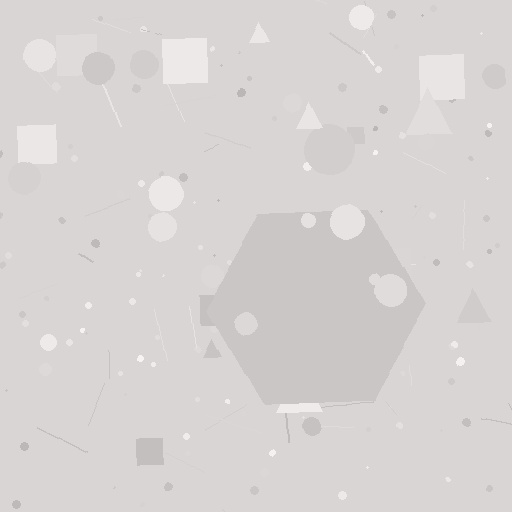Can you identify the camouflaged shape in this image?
The camouflaged shape is a hexagon.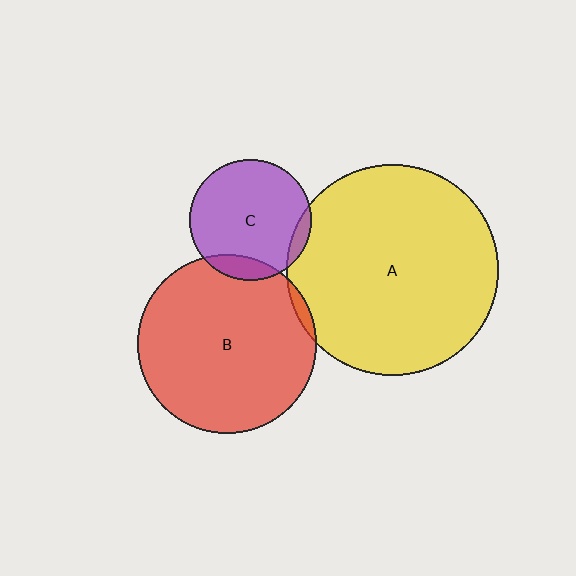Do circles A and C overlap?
Yes.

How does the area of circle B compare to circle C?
Approximately 2.2 times.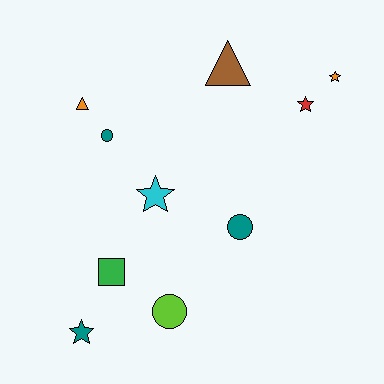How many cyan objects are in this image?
There is 1 cyan object.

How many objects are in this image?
There are 10 objects.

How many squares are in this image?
There is 1 square.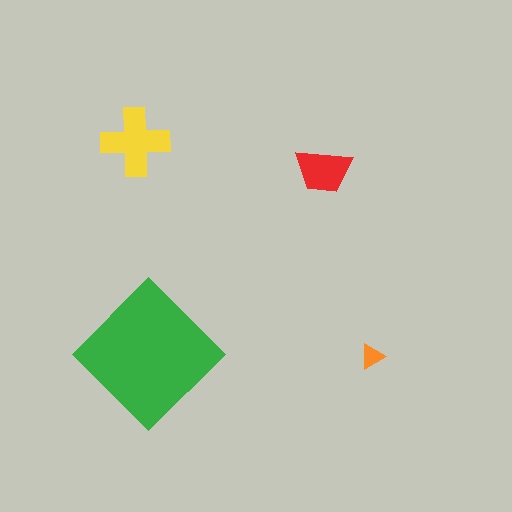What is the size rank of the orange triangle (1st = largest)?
4th.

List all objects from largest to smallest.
The green diamond, the yellow cross, the red trapezoid, the orange triangle.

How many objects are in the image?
There are 4 objects in the image.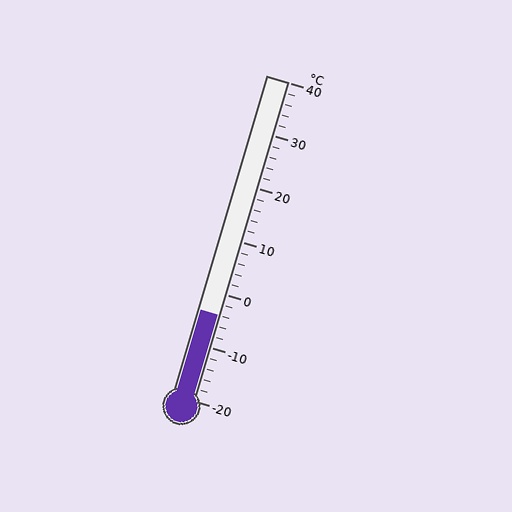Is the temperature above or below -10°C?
The temperature is above -10°C.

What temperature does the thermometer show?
The thermometer shows approximately -4°C.